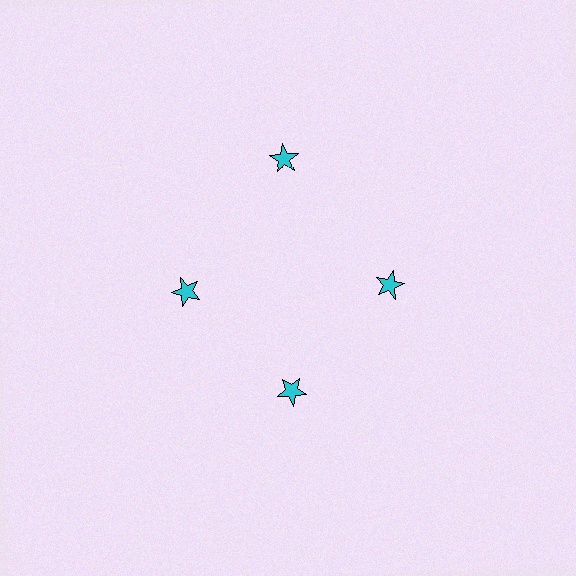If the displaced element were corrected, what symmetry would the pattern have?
It would have 4-fold rotational symmetry — the pattern would map onto itself every 90 degrees.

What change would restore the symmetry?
The symmetry would be restored by moving it inward, back onto the ring so that all 4 stars sit at equal angles and equal distance from the center.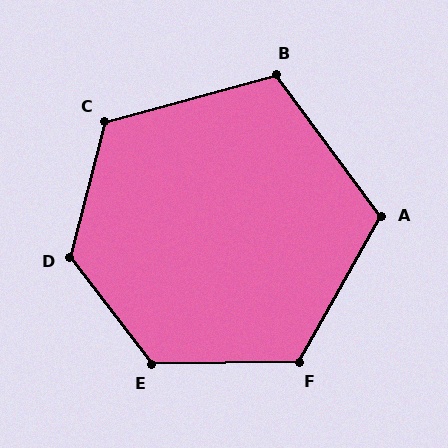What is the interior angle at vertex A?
Approximately 114 degrees (obtuse).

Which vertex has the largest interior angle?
D, at approximately 128 degrees.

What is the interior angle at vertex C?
Approximately 119 degrees (obtuse).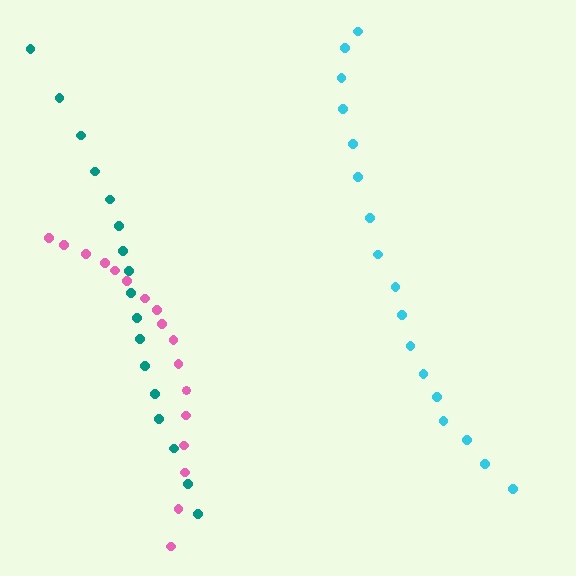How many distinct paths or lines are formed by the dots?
There are 3 distinct paths.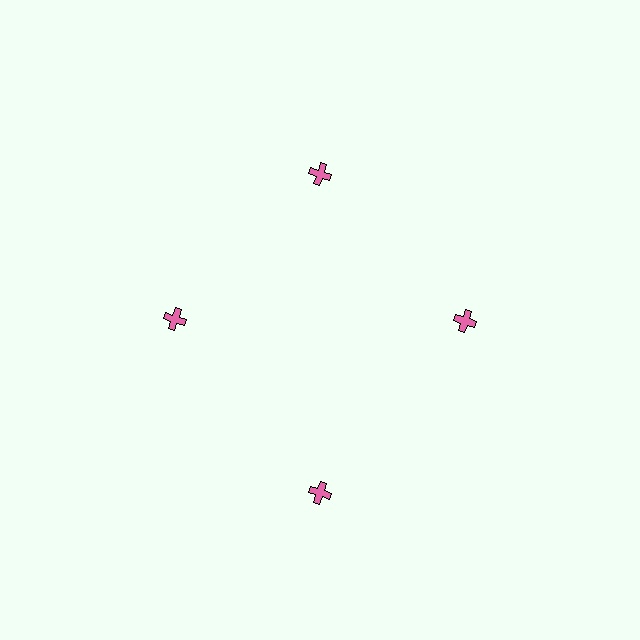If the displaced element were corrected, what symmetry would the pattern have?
It would have 4-fold rotational symmetry — the pattern would map onto itself every 90 degrees.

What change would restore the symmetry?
The symmetry would be restored by moving it inward, back onto the ring so that all 4 crosses sit at equal angles and equal distance from the center.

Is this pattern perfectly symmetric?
No. The 4 pink crosses are arranged in a ring, but one element near the 6 o'clock position is pushed outward from the center, breaking the 4-fold rotational symmetry.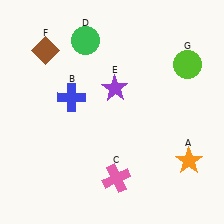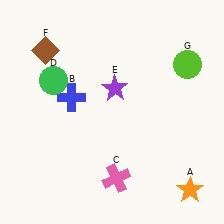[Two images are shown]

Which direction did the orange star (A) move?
The orange star (A) moved down.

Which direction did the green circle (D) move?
The green circle (D) moved down.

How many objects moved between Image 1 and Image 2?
2 objects moved between the two images.